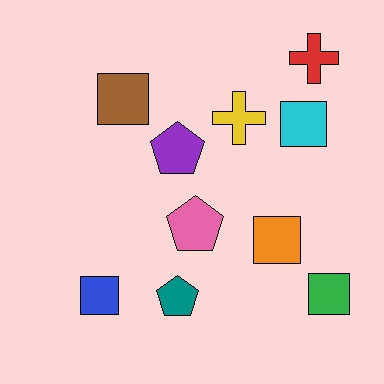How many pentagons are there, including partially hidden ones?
There are 3 pentagons.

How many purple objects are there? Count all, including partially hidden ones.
There is 1 purple object.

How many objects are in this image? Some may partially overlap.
There are 10 objects.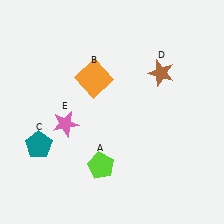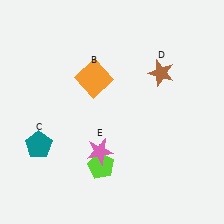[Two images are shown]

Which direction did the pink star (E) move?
The pink star (E) moved right.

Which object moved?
The pink star (E) moved right.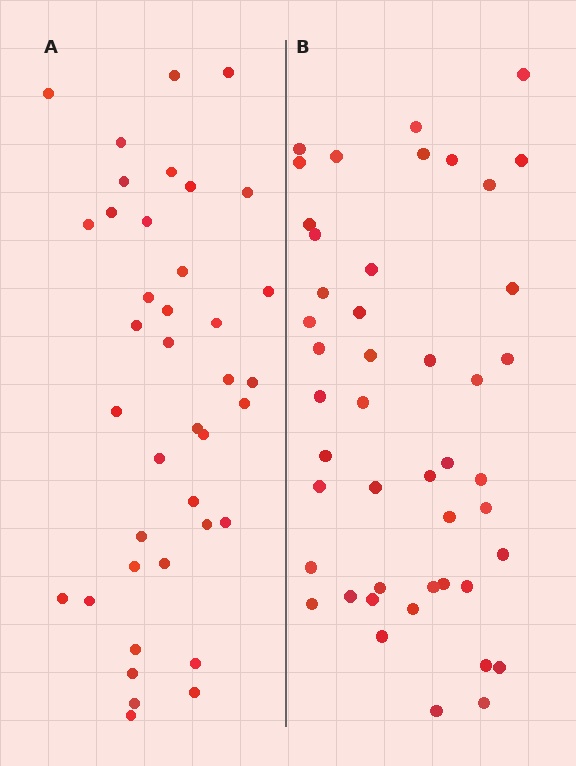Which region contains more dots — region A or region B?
Region B (the right region) has more dots.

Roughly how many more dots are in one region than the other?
Region B has roughly 8 or so more dots than region A.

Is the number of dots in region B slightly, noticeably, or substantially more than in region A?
Region B has only slightly more — the two regions are fairly close. The ratio is roughly 1.2 to 1.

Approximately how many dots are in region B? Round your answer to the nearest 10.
About 50 dots. (The exact count is 46, which rounds to 50.)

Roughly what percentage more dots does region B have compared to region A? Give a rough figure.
About 20% more.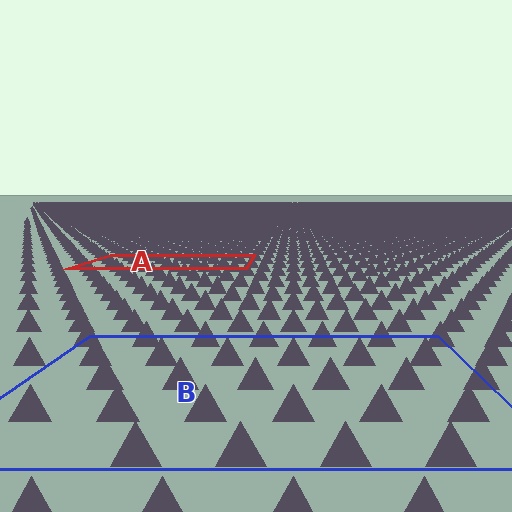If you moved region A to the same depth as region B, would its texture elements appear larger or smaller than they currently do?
They would appear larger. At a closer depth, the same texture elements are projected at a bigger on-screen size.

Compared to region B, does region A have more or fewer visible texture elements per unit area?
Region A has more texture elements per unit area — they are packed more densely because it is farther away.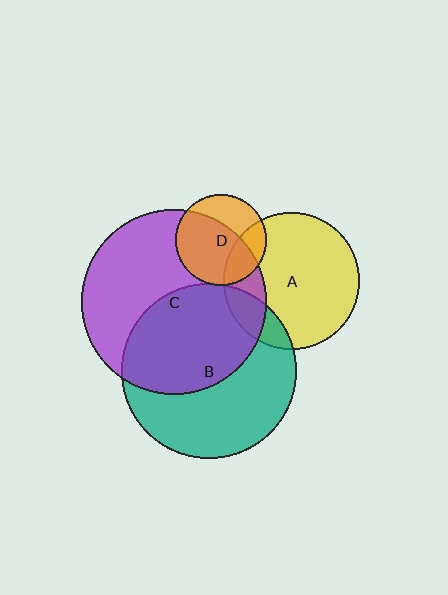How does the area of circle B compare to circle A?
Approximately 1.6 times.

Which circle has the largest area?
Circle C (purple).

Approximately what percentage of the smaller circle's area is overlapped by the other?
Approximately 65%.